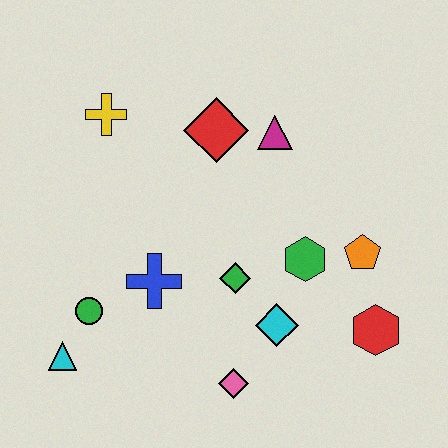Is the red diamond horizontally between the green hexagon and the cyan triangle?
Yes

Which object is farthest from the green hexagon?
The cyan triangle is farthest from the green hexagon.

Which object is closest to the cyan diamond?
The green diamond is closest to the cyan diamond.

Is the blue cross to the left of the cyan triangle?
No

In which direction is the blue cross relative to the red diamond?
The blue cross is below the red diamond.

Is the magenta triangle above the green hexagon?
Yes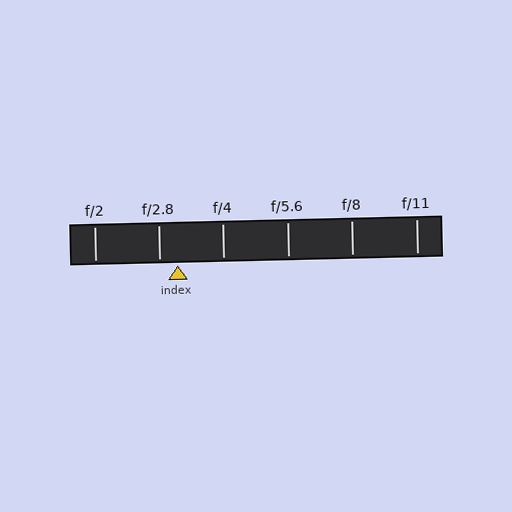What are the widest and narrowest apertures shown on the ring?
The widest aperture shown is f/2 and the narrowest is f/11.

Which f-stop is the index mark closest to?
The index mark is closest to f/2.8.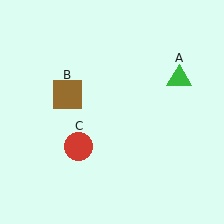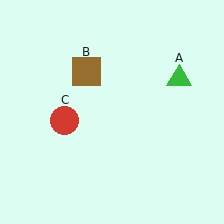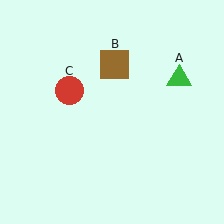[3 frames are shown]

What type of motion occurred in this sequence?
The brown square (object B), red circle (object C) rotated clockwise around the center of the scene.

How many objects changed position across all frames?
2 objects changed position: brown square (object B), red circle (object C).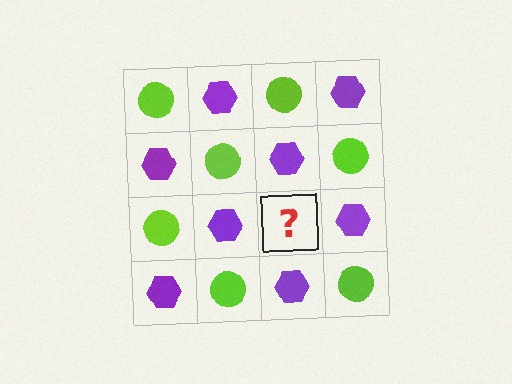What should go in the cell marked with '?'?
The missing cell should contain a lime circle.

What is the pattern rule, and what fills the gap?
The rule is that it alternates lime circle and purple hexagon in a checkerboard pattern. The gap should be filled with a lime circle.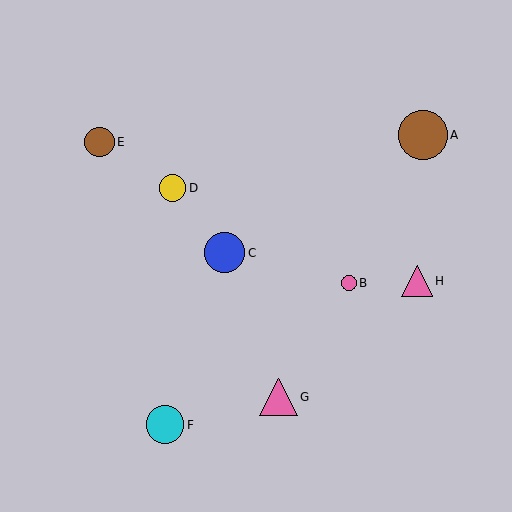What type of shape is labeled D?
Shape D is a yellow circle.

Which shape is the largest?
The brown circle (labeled A) is the largest.